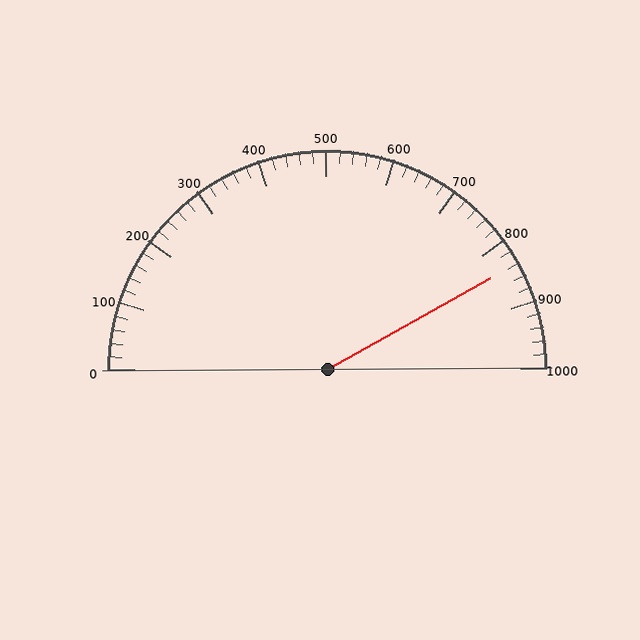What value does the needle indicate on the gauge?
The needle indicates approximately 840.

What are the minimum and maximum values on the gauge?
The gauge ranges from 0 to 1000.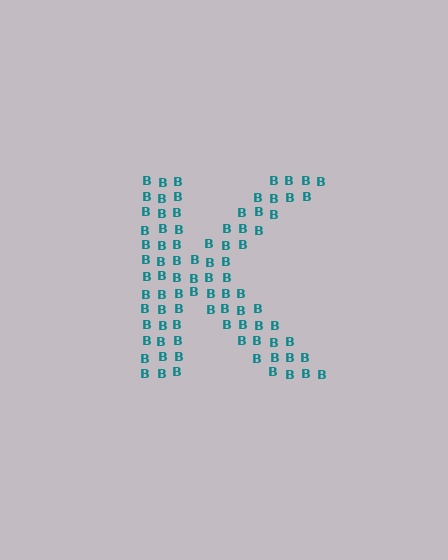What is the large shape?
The large shape is the letter K.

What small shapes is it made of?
It is made of small letter B's.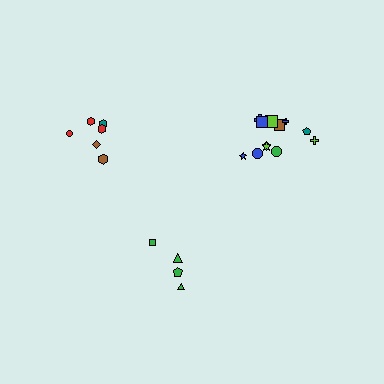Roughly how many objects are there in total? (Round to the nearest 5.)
Roughly 20 objects in total.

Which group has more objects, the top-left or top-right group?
The top-right group.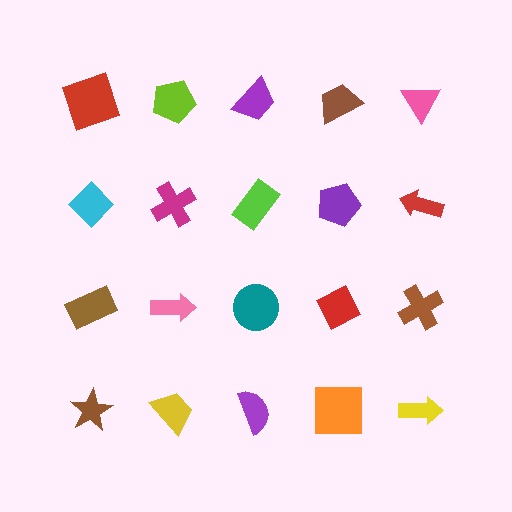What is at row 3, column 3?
A teal circle.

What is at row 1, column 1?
A red square.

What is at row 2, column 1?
A cyan diamond.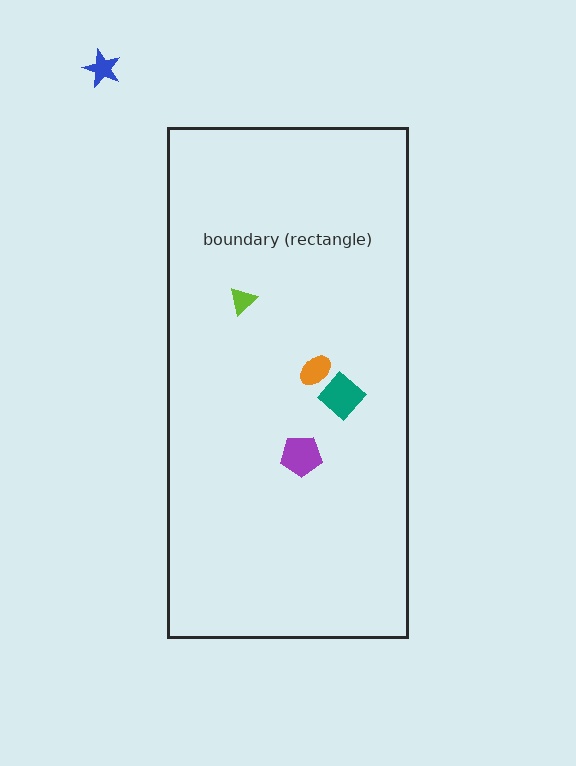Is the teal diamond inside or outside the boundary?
Inside.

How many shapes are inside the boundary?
4 inside, 1 outside.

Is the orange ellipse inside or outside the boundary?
Inside.